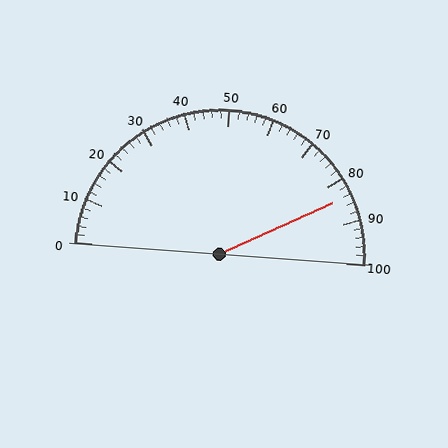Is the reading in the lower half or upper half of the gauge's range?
The reading is in the upper half of the range (0 to 100).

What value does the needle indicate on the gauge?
The needle indicates approximately 84.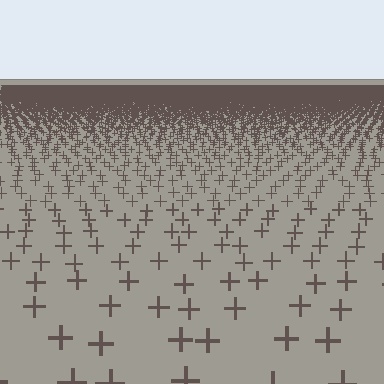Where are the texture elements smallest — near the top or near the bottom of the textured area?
Near the top.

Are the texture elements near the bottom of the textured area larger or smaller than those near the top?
Larger. Near the bottom, elements are closer to the viewer and appear at a bigger on-screen size.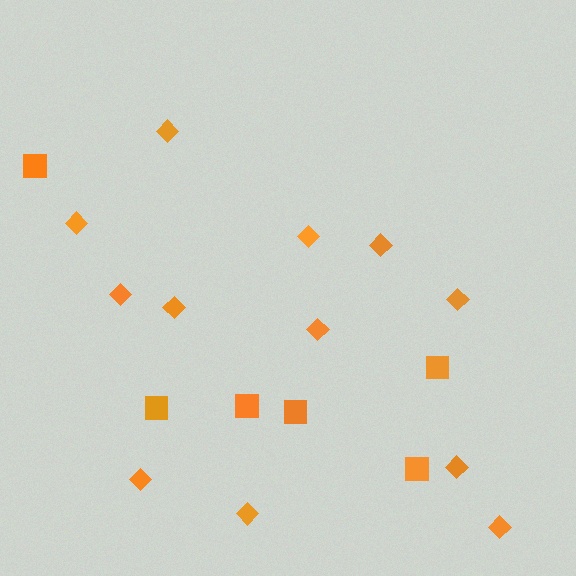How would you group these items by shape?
There are 2 groups: one group of diamonds (12) and one group of squares (6).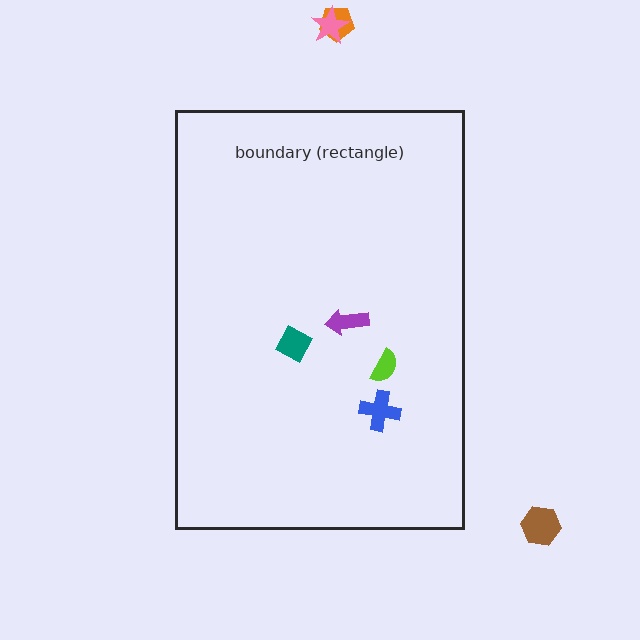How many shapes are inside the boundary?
4 inside, 3 outside.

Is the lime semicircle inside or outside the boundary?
Inside.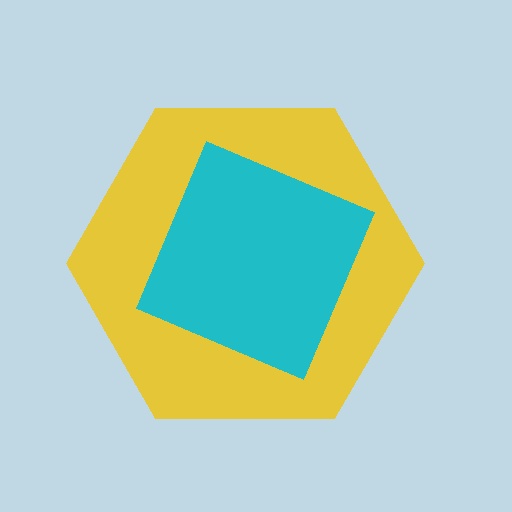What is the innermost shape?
The cyan diamond.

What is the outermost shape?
The yellow hexagon.